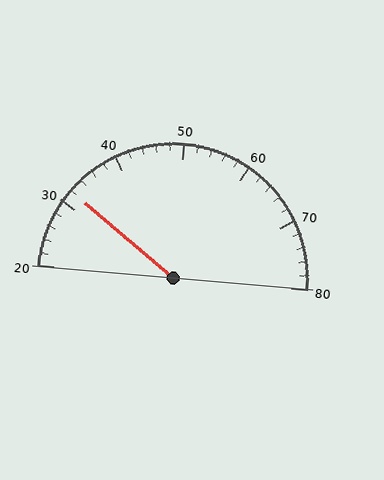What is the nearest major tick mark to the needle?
The nearest major tick mark is 30.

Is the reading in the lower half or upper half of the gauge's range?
The reading is in the lower half of the range (20 to 80).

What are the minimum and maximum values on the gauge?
The gauge ranges from 20 to 80.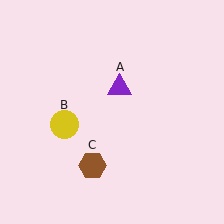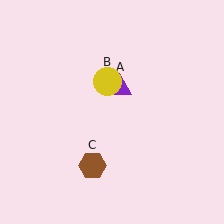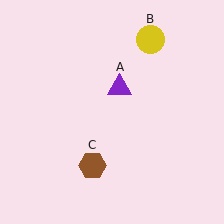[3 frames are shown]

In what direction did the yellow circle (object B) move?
The yellow circle (object B) moved up and to the right.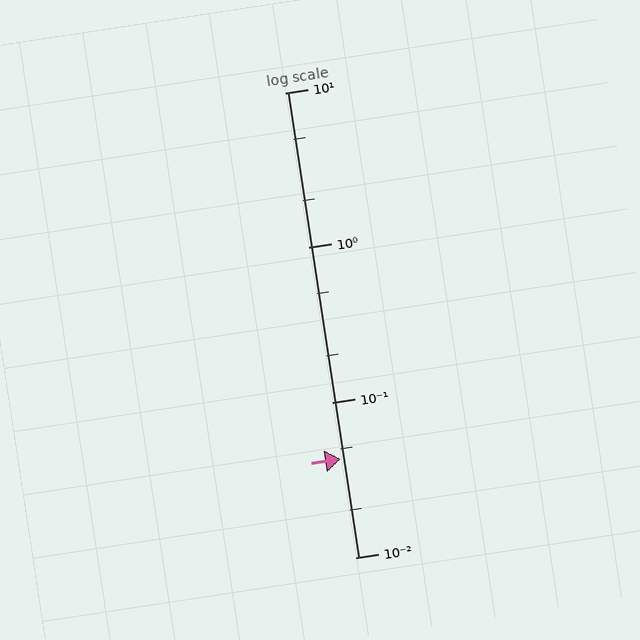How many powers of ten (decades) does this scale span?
The scale spans 3 decades, from 0.01 to 10.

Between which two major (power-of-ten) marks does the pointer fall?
The pointer is between 0.01 and 0.1.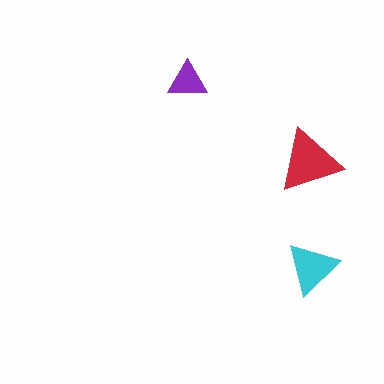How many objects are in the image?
There are 3 objects in the image.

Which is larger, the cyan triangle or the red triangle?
The red one.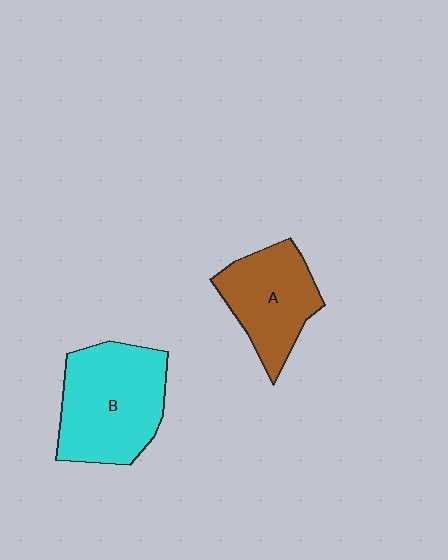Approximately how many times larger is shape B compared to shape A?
Approximately 1.3 times.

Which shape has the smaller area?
Shape A (brown).